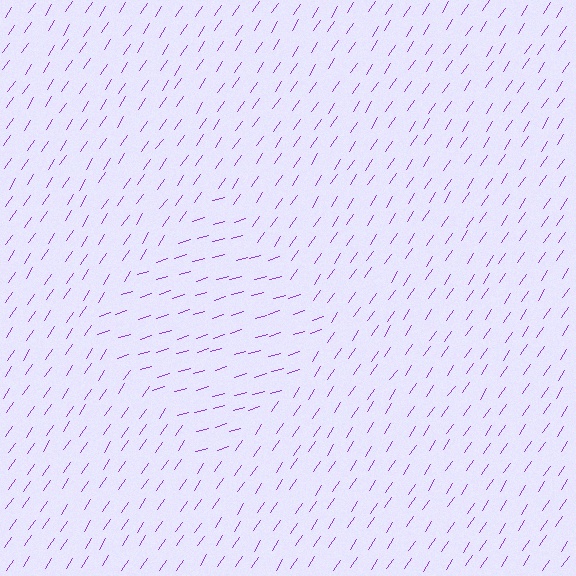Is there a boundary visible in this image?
Yes, there is a texture boundary formed by a change in line orientation.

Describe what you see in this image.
The image is filled with small purple line segments. A diamond region in the image has lines oriented differently from the surrounding lines, creating a visible texture boundary.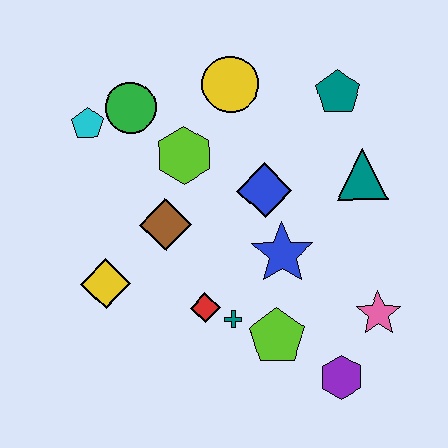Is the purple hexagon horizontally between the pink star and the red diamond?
Yes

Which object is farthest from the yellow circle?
The purple hexagon is farthest from the yellow circle.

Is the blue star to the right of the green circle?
Yes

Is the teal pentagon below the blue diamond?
No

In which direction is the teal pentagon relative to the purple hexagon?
The teal pentagon is above the purple hexagon.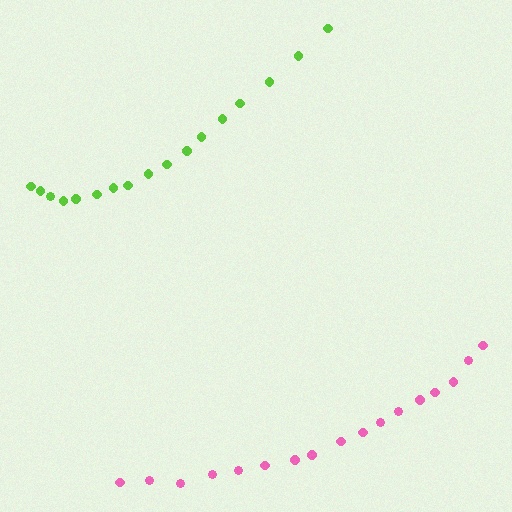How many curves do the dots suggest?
There are 2 distinct paths.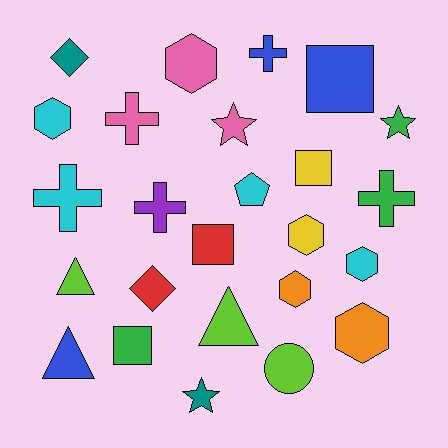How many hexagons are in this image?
There are 6 hexagons.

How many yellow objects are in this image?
There are 2 yellow objects.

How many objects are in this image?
There are 25 objects.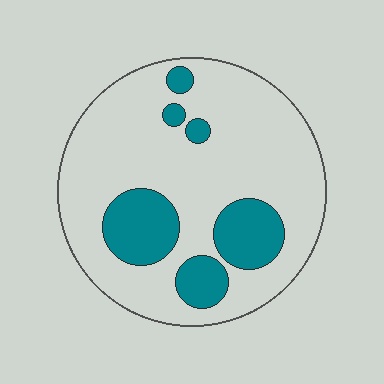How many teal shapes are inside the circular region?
6.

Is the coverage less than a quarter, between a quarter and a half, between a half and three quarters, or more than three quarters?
Less than a quarter.